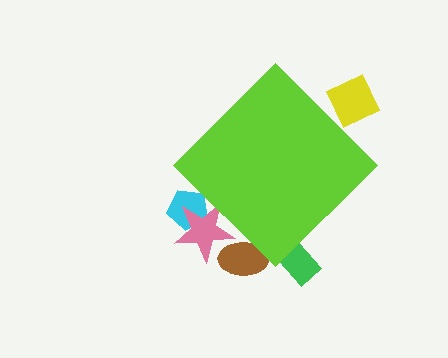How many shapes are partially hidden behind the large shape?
5 shapes are partially hidden.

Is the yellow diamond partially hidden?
Yes, the yellow diamond is partially hidden behind the lime diamond.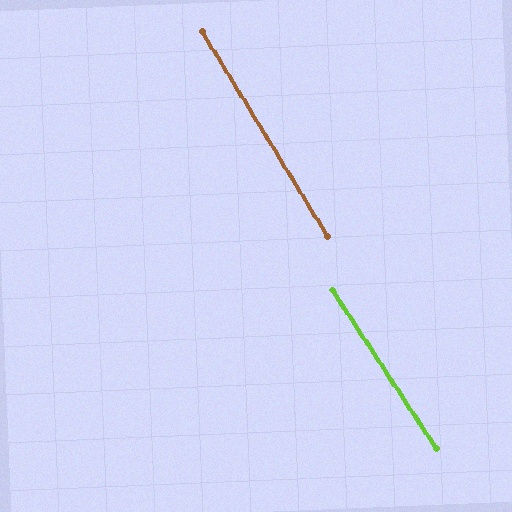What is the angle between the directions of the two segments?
Approximately 2 degrees.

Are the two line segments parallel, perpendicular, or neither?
Parallel — their directions differ by only 1.8°.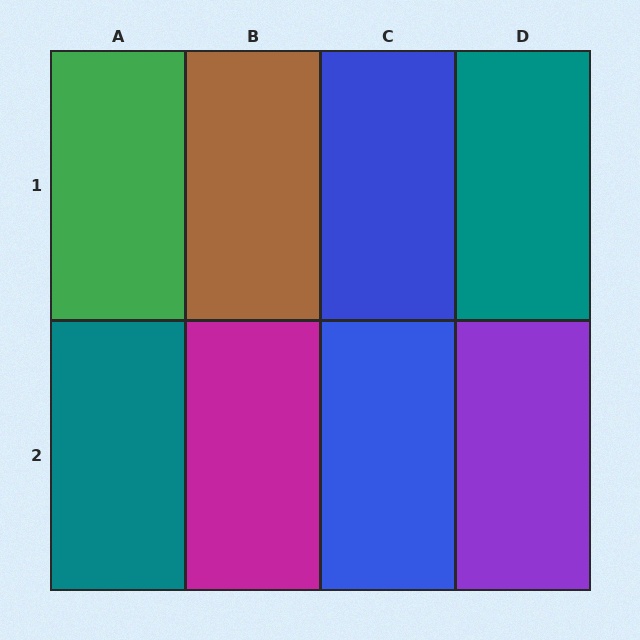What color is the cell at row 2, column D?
Purple.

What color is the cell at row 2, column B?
Magenta.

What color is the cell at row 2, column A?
Teal.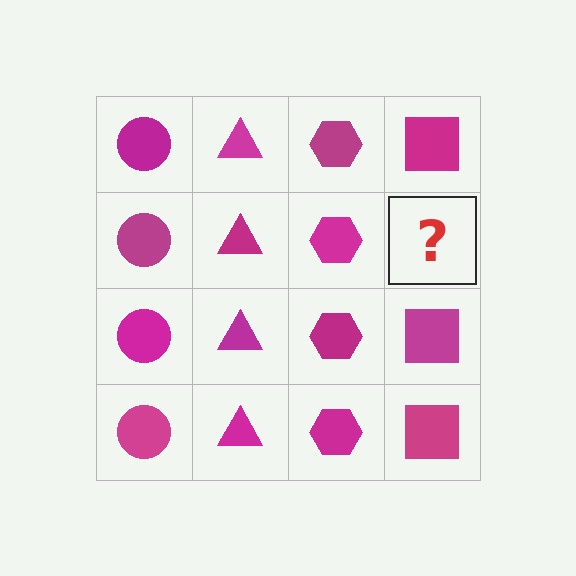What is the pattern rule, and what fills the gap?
The rule is that each column has a consistent shape. The gap should be filled with a magenta square.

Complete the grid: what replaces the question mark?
The question mark should be replaced with a magenta square.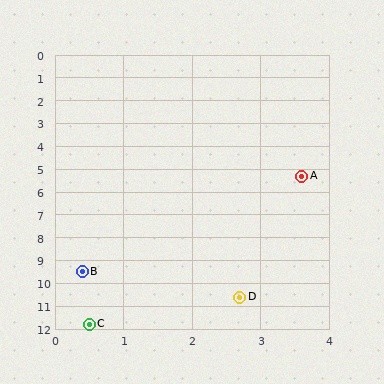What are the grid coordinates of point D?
Point D is at approximately (2.7, 10.6).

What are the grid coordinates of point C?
Point C is at approximately (0.5, 11.8).